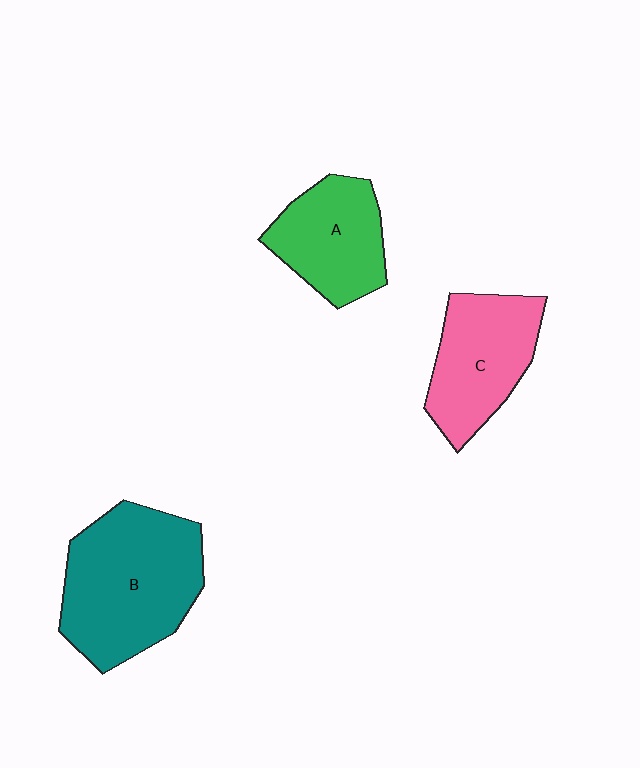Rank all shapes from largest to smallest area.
From largest to smallest: B (teal), C (pink), A (green).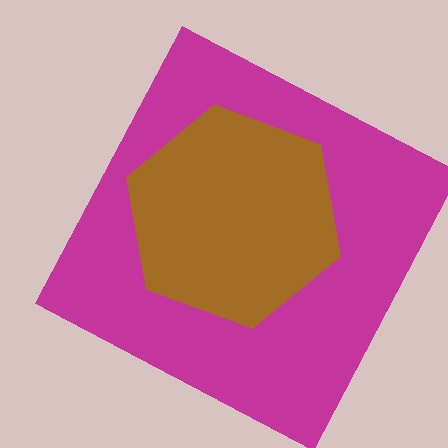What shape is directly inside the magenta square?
The brown hexagon.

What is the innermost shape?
The brown hexagon.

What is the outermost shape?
The magenta square.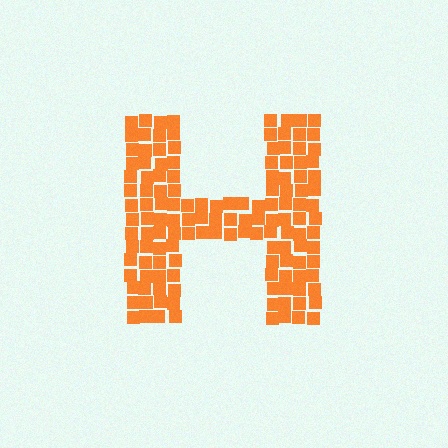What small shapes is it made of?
It is made of small squares.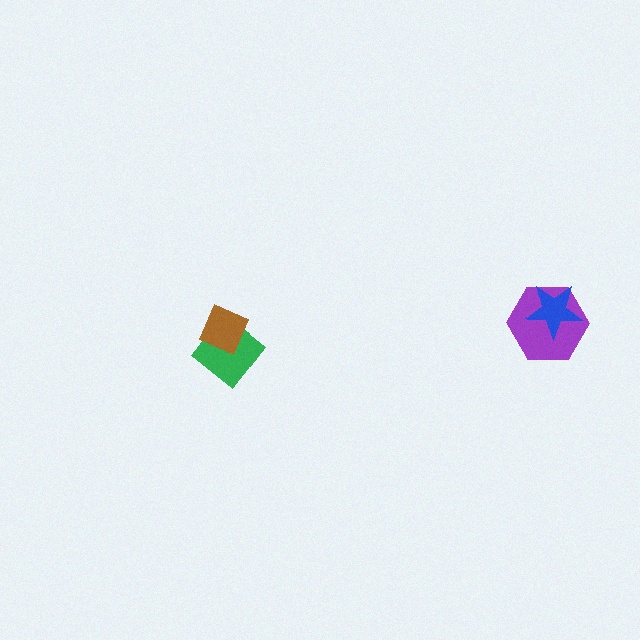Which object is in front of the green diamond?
The brown diamond is in front of the green diamond.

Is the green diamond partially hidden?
Yes, it is partially covered by another shape.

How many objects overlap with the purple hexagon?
1 object overlaps with the purple hexagon.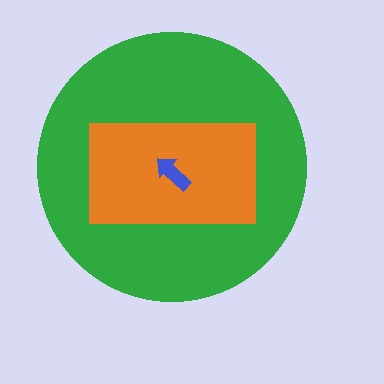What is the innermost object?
The blue arrow.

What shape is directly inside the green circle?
The orange rectangle.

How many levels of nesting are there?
3.